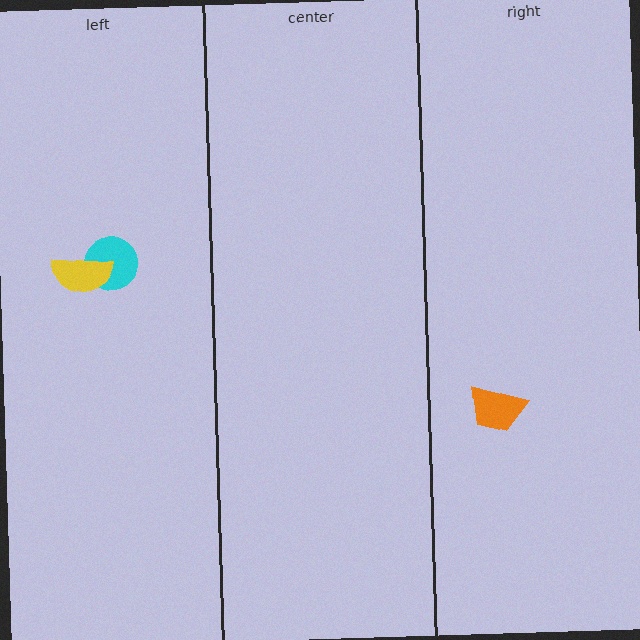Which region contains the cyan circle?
The left region.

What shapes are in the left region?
The cyan circle, the yellow semicircle.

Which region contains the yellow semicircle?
The left region.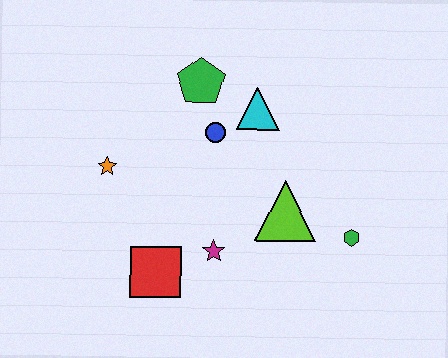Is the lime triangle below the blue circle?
Yes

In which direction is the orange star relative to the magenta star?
The orange star is to the left of the magenta star.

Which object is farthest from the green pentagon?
The green hexagon is farthest from the green pentagon.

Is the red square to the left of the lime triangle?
Yes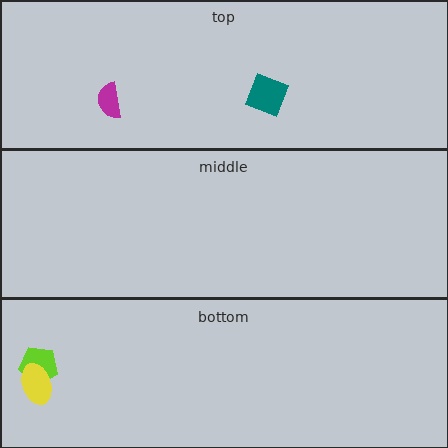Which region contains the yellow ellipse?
The bottom region.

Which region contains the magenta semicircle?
The top region.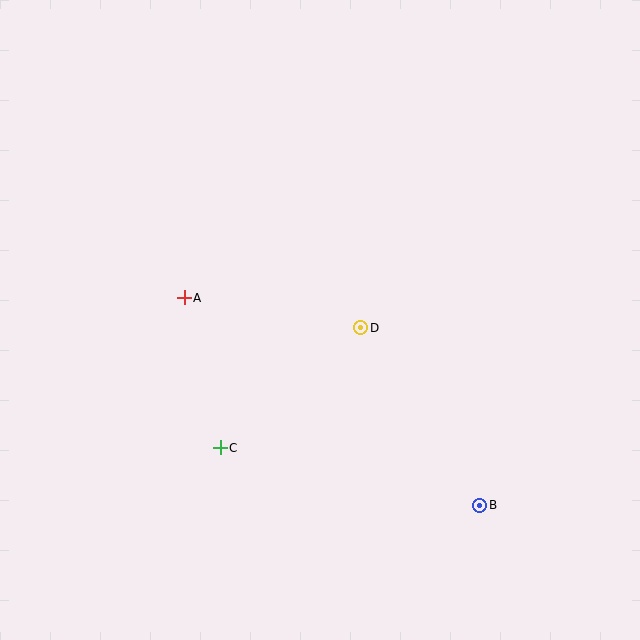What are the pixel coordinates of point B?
Point B is at (480, 505).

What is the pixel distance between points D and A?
The distance between D and A is 179 pixels.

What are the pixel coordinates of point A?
Point A is at (184, 298).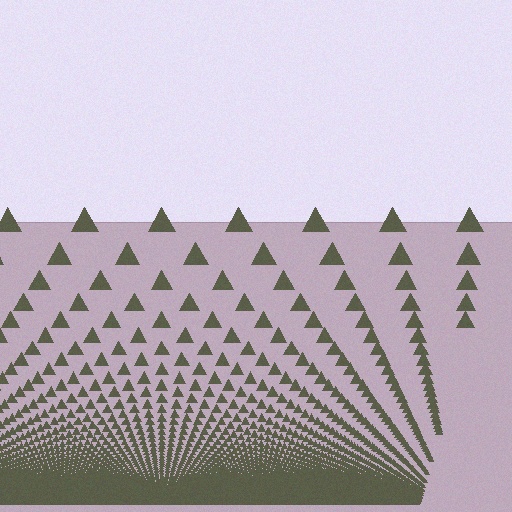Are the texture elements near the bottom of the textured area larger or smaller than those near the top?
Smaller. The gradient is inverted — elements near the bottom are smaller and denser.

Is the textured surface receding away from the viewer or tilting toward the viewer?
The surface appears to tilt toward the viewer. Texture elements get larger and sparser toward the top.